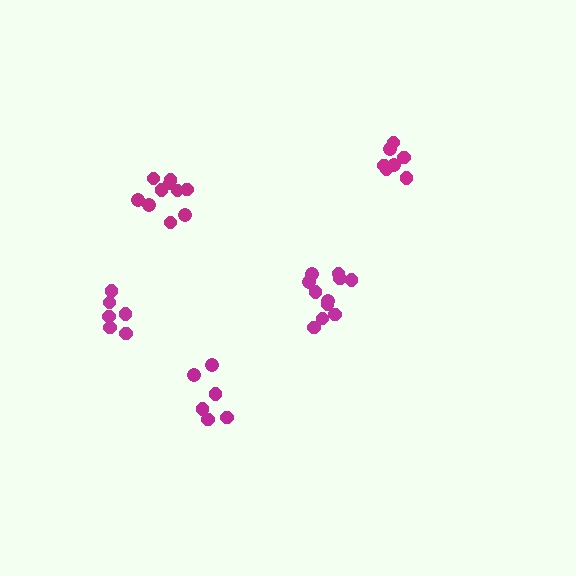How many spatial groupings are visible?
There are 5 spatial groupings.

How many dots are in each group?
Group 1: 7 dots, Group 2: 11 dots, Group 3: 6 dots, Group 4: 10 dots, Group 5: 6 dots (40 total).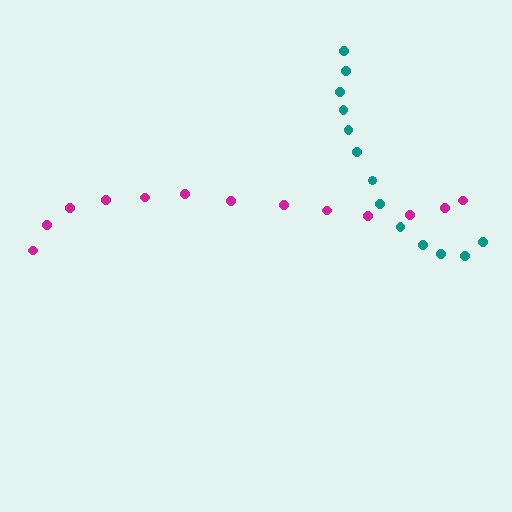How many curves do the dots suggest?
There are 2 distinct paths.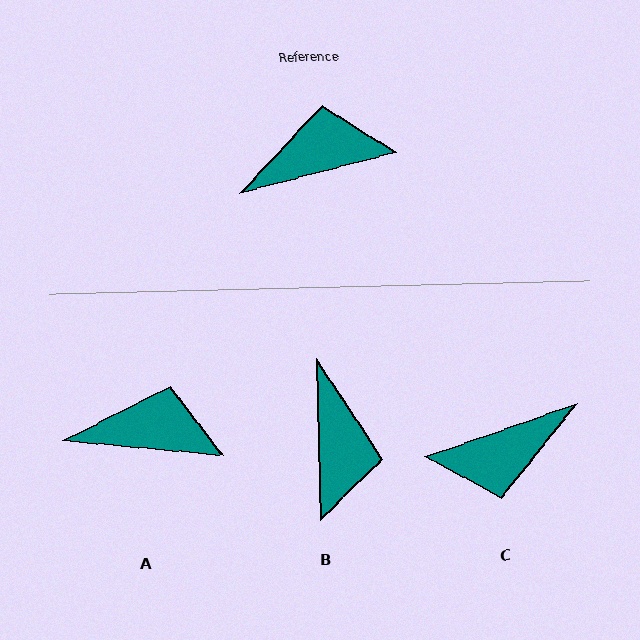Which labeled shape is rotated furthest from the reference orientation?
C, about 176 degrees away.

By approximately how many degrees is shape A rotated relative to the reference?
Approximately 20 degrees clockwise.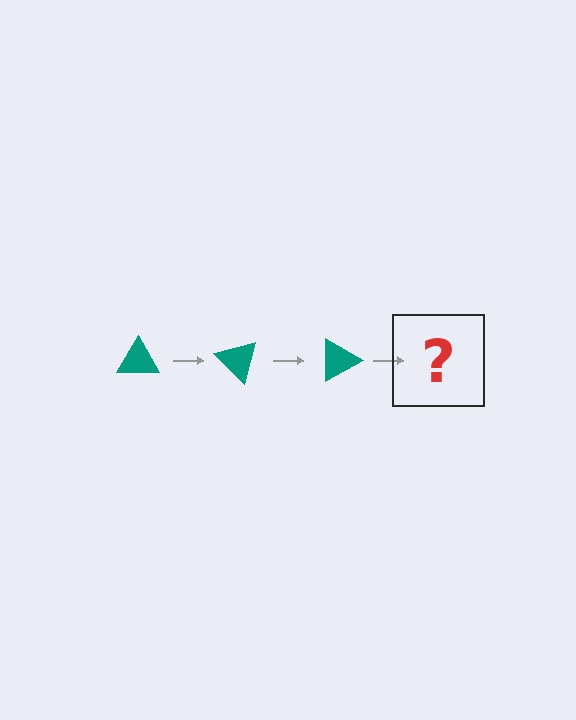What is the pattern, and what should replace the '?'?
The pattern is that the triangle rotates 45 degrees each step. The '?' should be a teal triangle rotated 135 degrees.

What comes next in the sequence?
The next element should be a teal triangle rotated 135 degrees.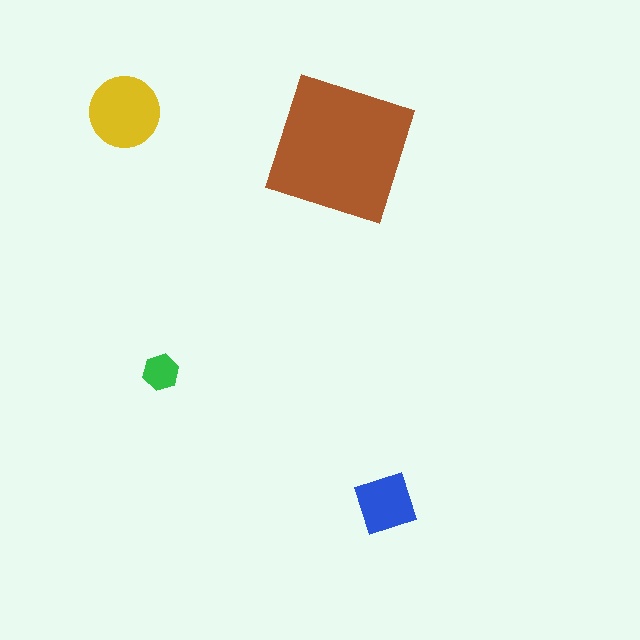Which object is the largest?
The brown square.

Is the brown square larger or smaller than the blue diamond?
Larger.